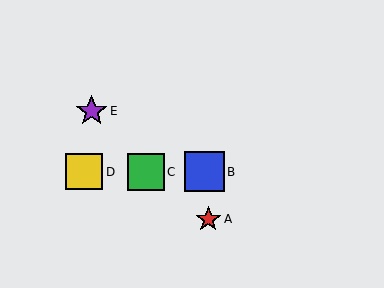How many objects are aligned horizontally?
3 objects (B, C, D) are aligned horizontally.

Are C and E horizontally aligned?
No, C is at y≈172 and E is at y≈111.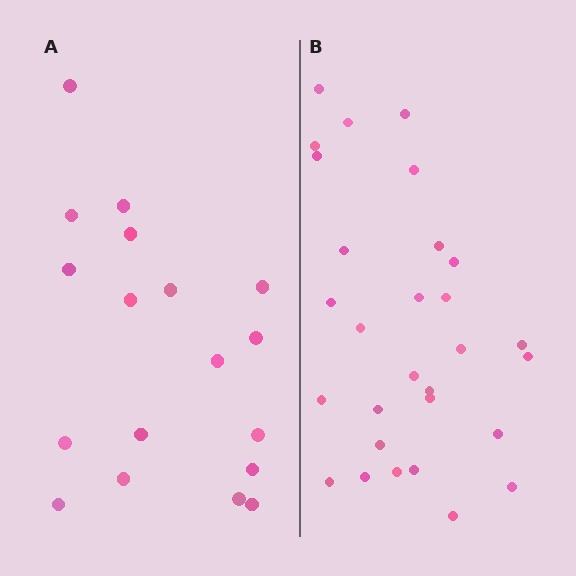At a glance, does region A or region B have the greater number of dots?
Region B (the right region) has more dots.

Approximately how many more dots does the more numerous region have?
Region B has roughly 12 or so more dots than region A.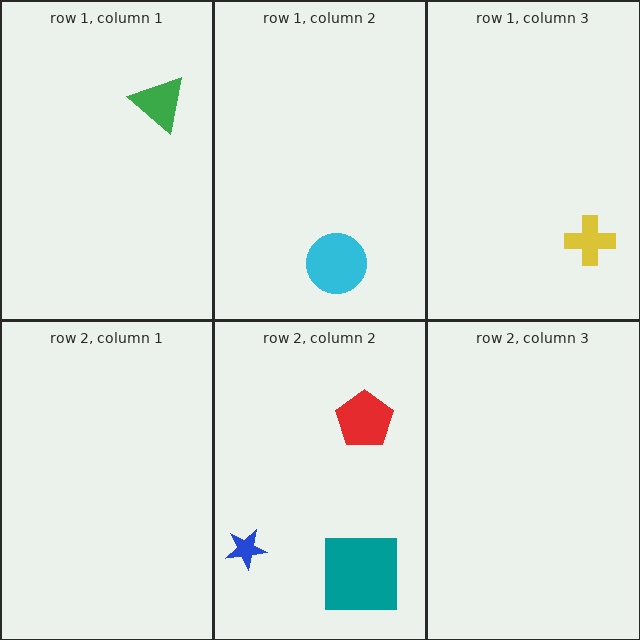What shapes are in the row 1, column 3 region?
The yellow cross.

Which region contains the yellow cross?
The row 1, column 3 region.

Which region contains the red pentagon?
The row 2, column 2 region.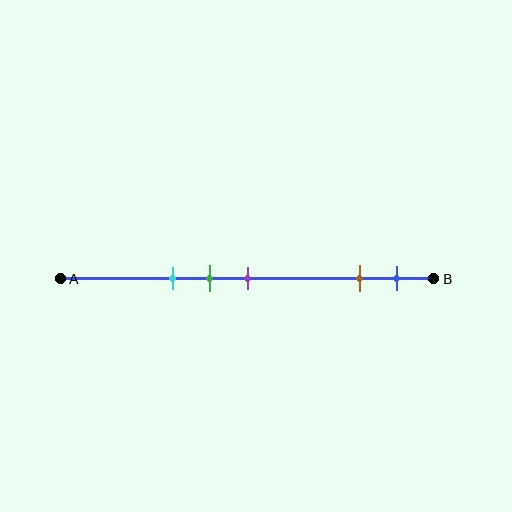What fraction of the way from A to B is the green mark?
The green mark is approximately 40% (0.4) of the way from A to B.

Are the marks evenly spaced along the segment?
No, the marks are not evenly spaced.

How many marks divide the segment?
There are 5 marks dividing the segment.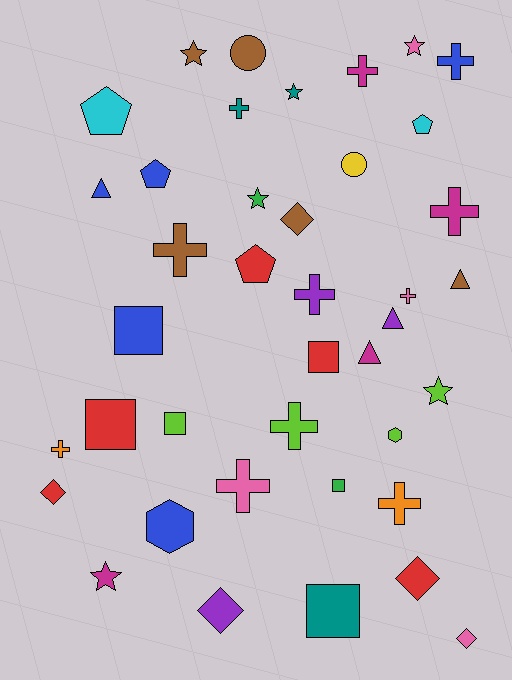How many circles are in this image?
There are 2 circles.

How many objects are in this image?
There are 40 objects.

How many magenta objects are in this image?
There are 4 magenta objects.